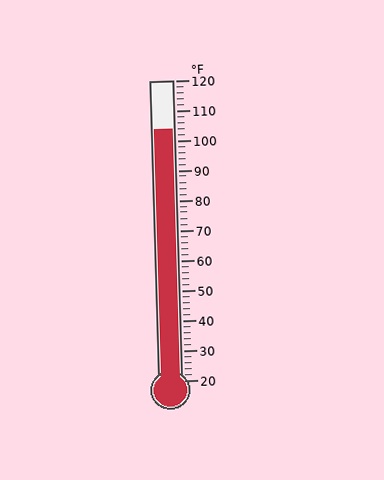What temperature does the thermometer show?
The thermometer shows approximately 104°F.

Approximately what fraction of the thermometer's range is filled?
The thermometer is filled to approximately 85% of its range.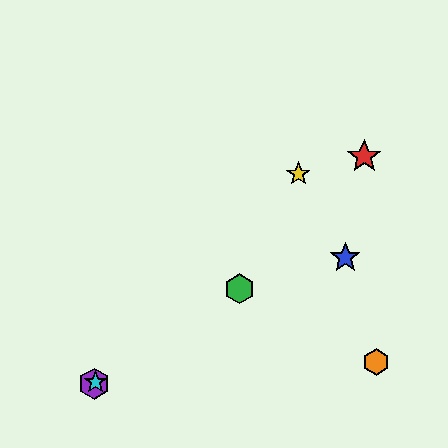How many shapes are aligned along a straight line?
3 shapes (the yellow star, the purple hexagon, the cyan star) are aligned along a straight line.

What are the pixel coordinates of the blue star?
The blue star is at (345, 258).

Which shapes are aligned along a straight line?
The yellow star, the purple hexagon, the cyan star are aligned along a straight line.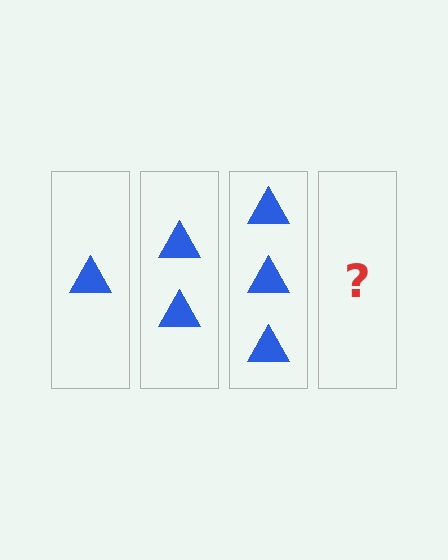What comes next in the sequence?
The next element should be 4 triangles.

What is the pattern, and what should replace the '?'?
The pattern is that each step adds one more triangle. The '?' should be 4 triangles.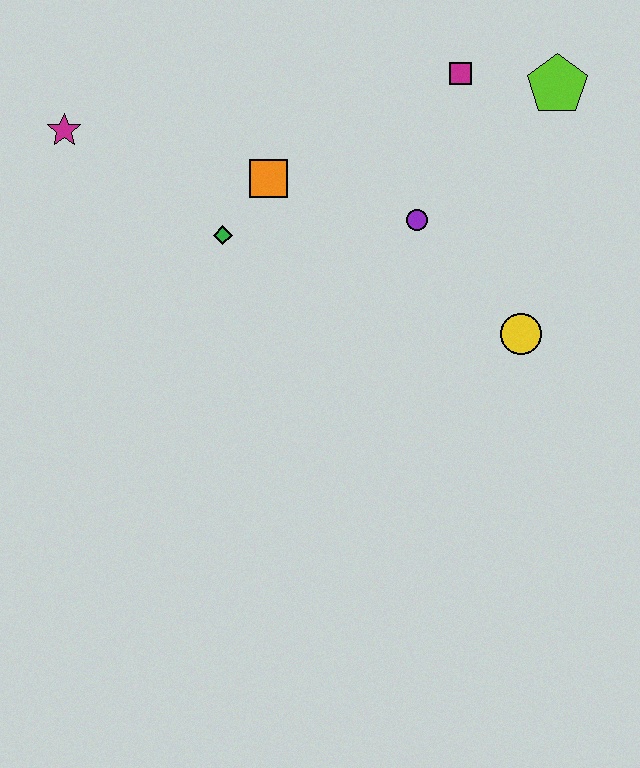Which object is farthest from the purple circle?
The magenta star is farthest from the purple circle.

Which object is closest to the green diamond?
The orange square is closest to the green diamond.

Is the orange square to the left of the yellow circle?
Yes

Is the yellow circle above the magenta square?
No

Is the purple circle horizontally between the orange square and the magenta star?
No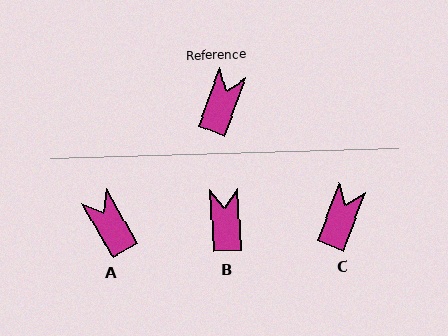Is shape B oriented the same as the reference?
No, it is off by about 25 degrees.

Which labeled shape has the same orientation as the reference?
C.